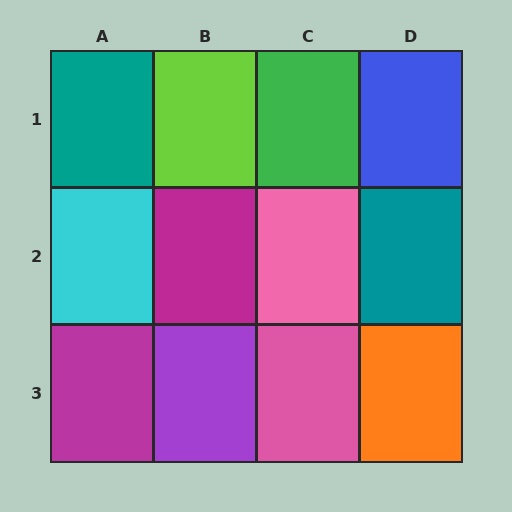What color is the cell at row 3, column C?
Pink.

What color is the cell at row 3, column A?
Magenta.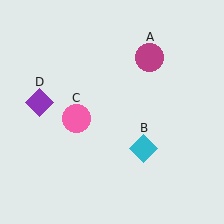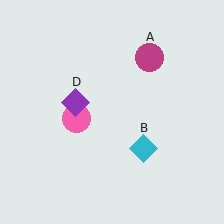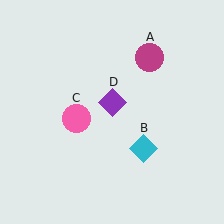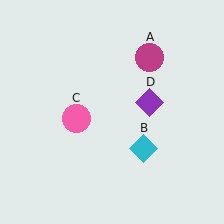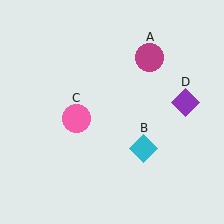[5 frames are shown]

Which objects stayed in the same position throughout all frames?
Magenta circle (object A) and cyan diamond (object B) and pink circle (object C) remained stationary.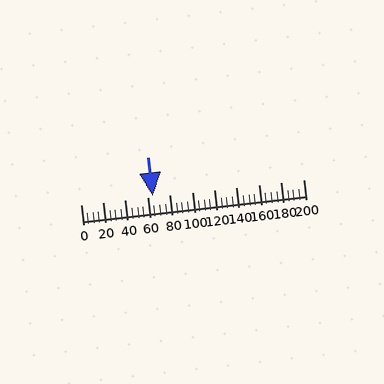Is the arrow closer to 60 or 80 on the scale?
The arrow is closer to 60.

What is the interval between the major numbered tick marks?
The major tick marks are spaced 20 units apart.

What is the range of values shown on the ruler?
The ruler shows values from 0 to 200.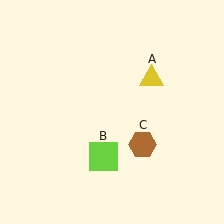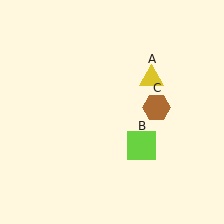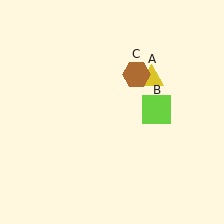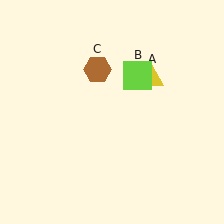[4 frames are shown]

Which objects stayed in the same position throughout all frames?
Yellow triangle (object A) remained stationary.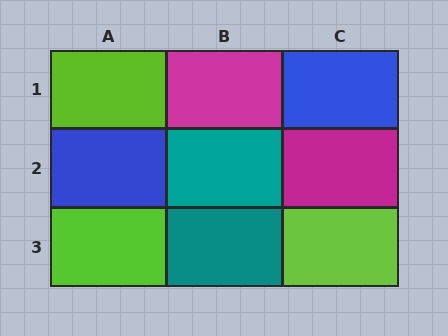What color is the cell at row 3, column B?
Teal.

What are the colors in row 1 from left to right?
Lime, magenta, blue.